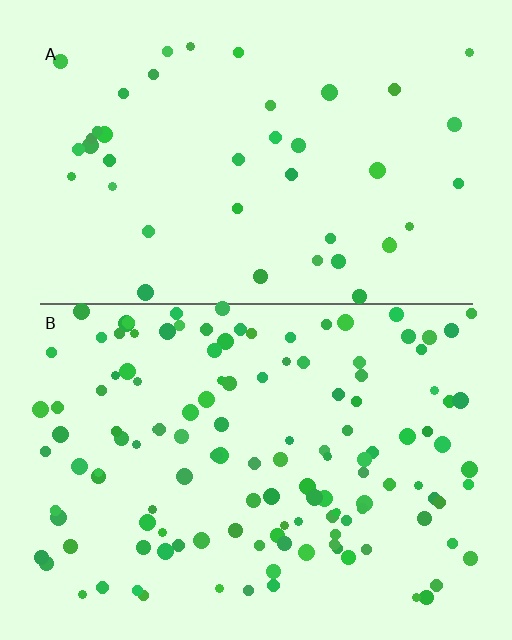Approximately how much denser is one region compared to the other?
Approximately 3.0× — region B over region A.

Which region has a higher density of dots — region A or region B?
B (the bottom).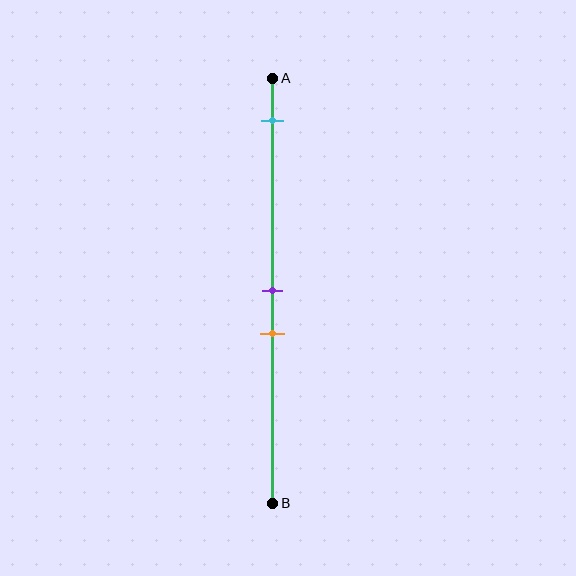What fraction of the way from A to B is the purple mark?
The purple mark is approximately 50% (0.5) of the way from A to B.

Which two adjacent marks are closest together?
The purple and orange marks are the closest adjacent pair.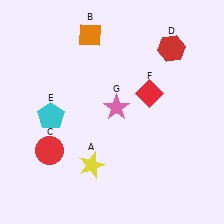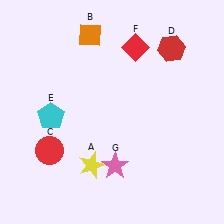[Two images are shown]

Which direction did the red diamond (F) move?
The red diamond (F) moved up.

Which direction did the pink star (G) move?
The pink star (G) moved down.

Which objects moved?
The objects that moved are: the red diamond (F), the pink star (G).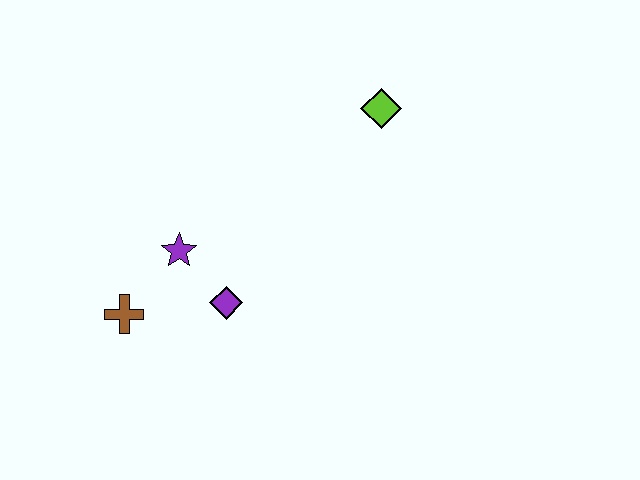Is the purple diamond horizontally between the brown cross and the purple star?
No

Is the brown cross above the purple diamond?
No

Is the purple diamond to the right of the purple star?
Yes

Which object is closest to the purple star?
The purple diamond is closest to the purple star.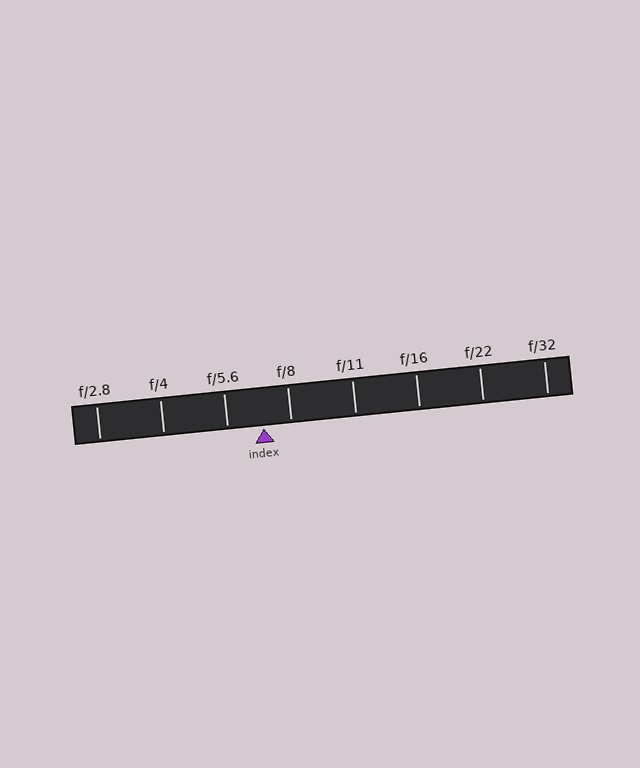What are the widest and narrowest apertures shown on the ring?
The widest aperture shown is f/2.8 and the narrowest is f/32.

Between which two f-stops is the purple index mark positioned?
The index mark is between f/5.6 and f/8.